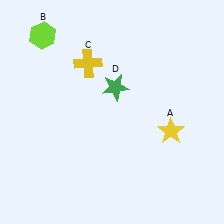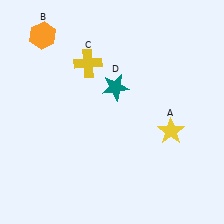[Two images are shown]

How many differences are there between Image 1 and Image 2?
There are 2 differences between the two images.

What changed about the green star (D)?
In Image 1, D is green. In Image 2, it changed to teal.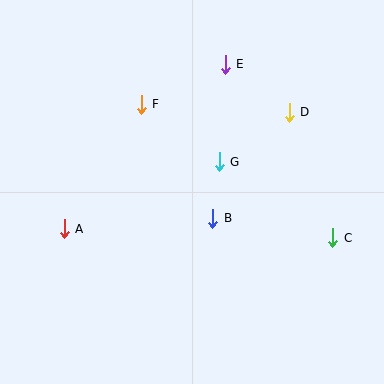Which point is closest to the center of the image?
Point B at (213, 218) is closest to the center.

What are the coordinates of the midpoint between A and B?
The midpoint between A and B is at (138, 223).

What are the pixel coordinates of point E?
Point E is at (225, 64).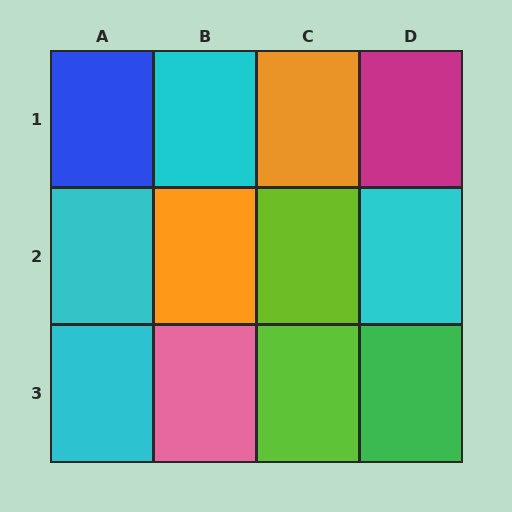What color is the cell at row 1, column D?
Magenta.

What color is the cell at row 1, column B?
Cyan.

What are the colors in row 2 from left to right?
Cyan, orange, lime, cyan.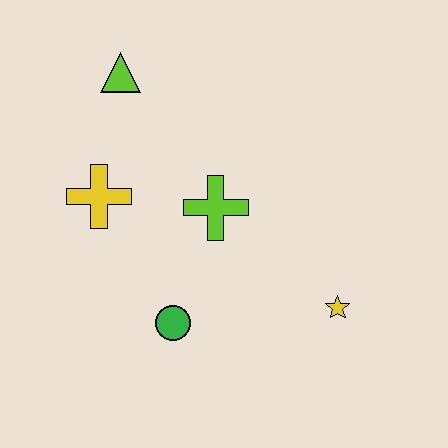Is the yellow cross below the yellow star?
No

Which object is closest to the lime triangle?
The yellow cross is closest to the lime triangle.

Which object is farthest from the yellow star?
The lime triangle is farthest from the yellow star.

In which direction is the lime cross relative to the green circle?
The lime cross is above the green circle.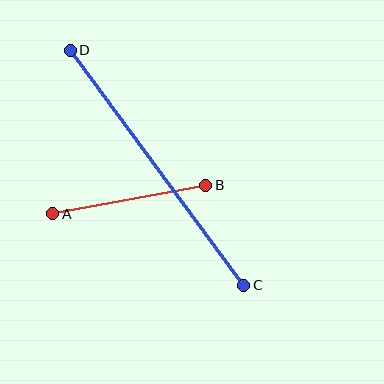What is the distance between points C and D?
The distance is approximately 292 pixels.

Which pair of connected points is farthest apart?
Points C and D are farthest apart.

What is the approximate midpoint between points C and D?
The midpoint is at approximately (157, 168) pixels.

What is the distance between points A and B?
The distance is approximately 155 pixels.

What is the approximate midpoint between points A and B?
The midpoint is at approximately (129, 200) pixels.